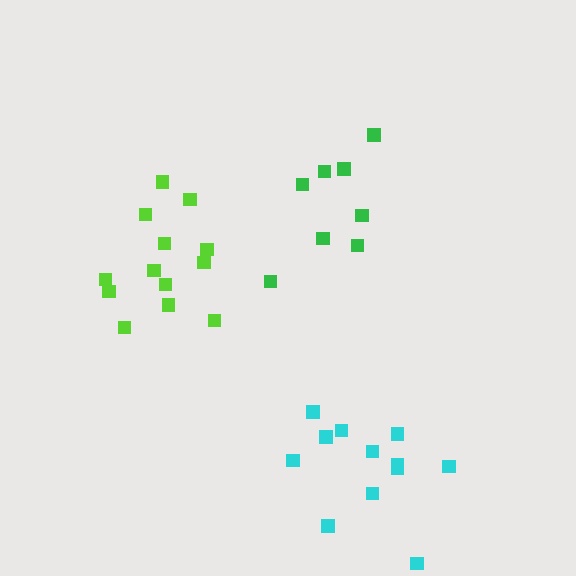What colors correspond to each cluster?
The clusters are colored: lime, green, cyan.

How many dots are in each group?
Group 1: 13 dots, Group 2: 8 dots, Group 3: 12 dots (33 total).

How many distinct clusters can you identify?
There are 3 distinct clusters.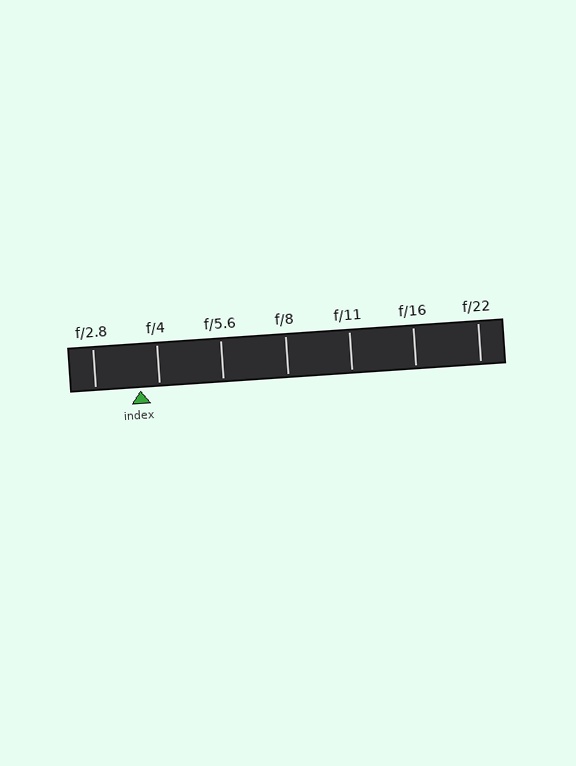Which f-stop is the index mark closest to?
The index mark is closest to f/4.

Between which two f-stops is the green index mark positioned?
The index mark is between f/2.8 and f/4.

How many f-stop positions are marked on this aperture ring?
There are 7 f-stop positions marked.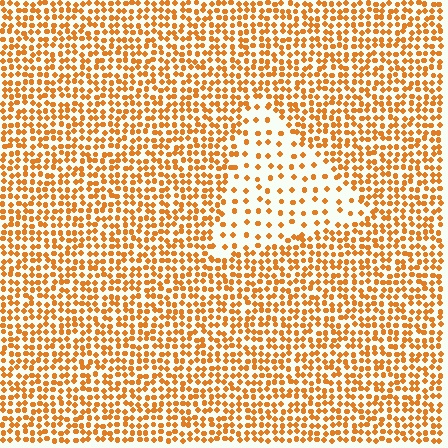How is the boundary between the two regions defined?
The boundary is defined by a change in element density (approximately 2.6x ratio). All elements are the same color, size, and shape.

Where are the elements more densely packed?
The elements are more densely packed outside the triangle boundary.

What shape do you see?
I see a triangle.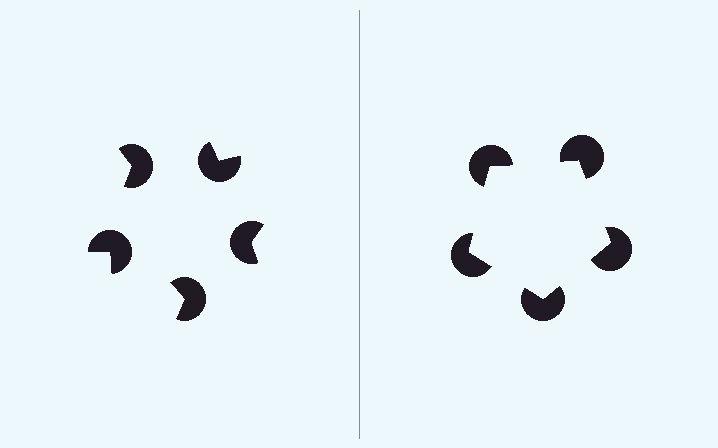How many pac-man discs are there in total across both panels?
10 — 5 on each side.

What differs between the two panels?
The pac-man discs are positioned identically on both sides; only the wedge orientations differ. On the right they align to a pentagon; on the left they are misaligned.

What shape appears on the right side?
An illusory pentagon.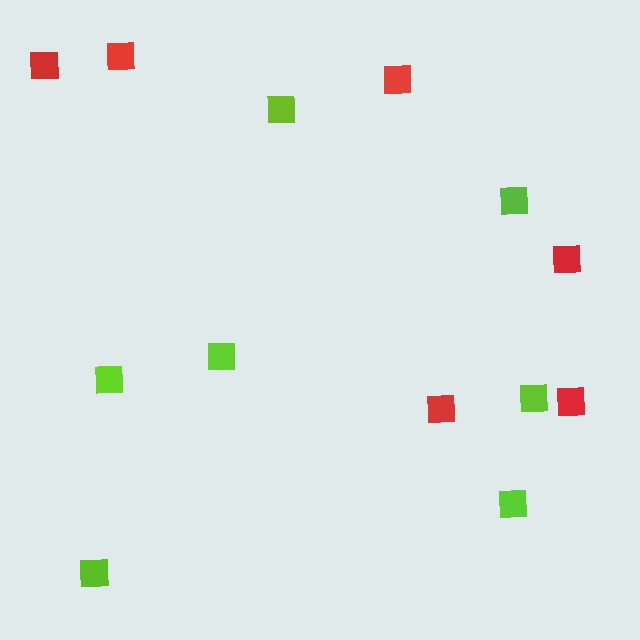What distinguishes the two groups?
There are 2 groups: one group of red squares (6) and one group of lime squares (7).